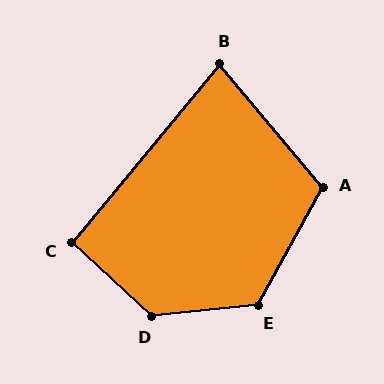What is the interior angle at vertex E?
Approximately 125 degrees (obtuse).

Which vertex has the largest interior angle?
D, at approximately 131 degrees.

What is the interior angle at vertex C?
Approximately 93 degrees (approximately right).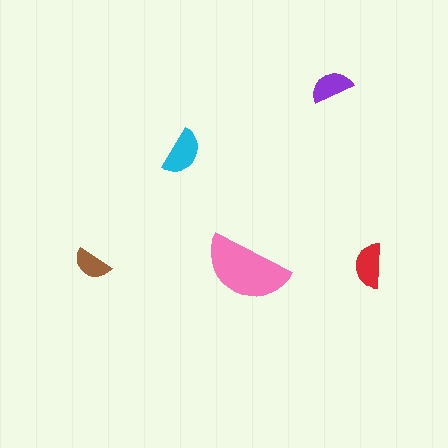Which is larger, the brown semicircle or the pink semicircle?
The pink one.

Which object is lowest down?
The pink semicircle is bottommost.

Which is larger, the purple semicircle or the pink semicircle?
The pink one.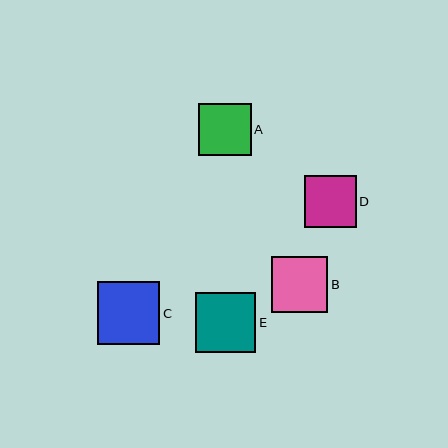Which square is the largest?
Square C is the largest with a size of approximately 63 pixels.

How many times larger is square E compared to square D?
Square E is approximately 1.2 times the size of square D.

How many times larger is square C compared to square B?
Square C is approximately 1.1 times the size of square B.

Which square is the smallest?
Square D is the smallest with a size of approximately 52 pixels.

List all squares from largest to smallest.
From largest to smallest: C, E, B, A, D.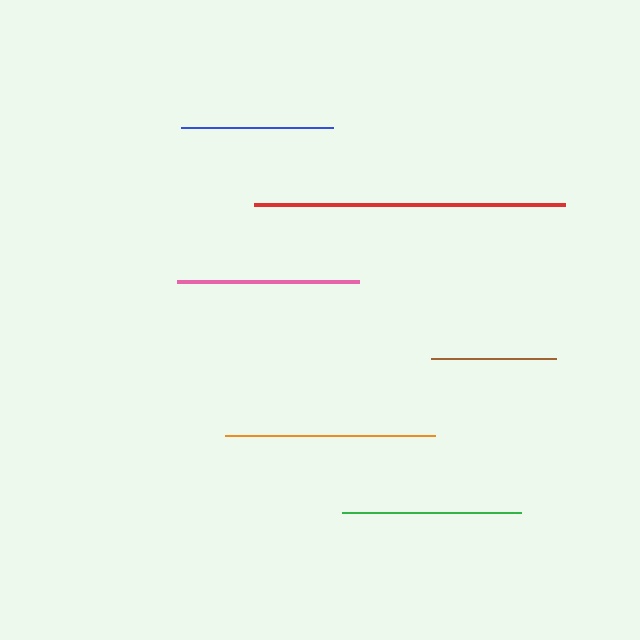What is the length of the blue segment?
The blue segment is approximately 153 pixels long.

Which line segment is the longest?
The red line is the longest at approximately 311 pixels.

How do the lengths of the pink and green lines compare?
The pink and green lines are approximately the same length.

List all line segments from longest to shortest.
From longest to shortest: red, orange, pink, green, blue, brown.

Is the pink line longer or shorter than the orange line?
The orange line is longer than the pink line.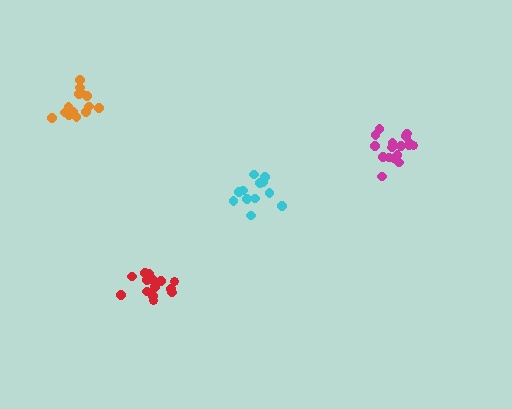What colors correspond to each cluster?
The clusters are colored: red, orange, magenta, cyan.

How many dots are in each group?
Group 1: 14 dots, Group 2: 14 dots, Group 3: 18 dots, Group 4: 12 dots (58 total).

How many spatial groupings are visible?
There are 4 spatial groupings.